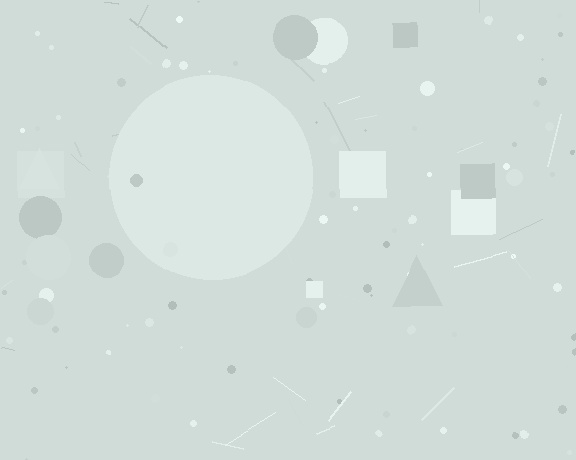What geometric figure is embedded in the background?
A circle is embedded in the background.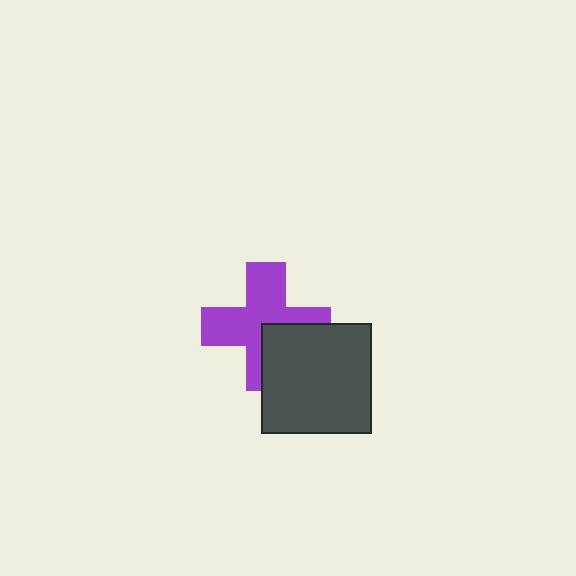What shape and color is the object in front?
The object in front is a dark gray square.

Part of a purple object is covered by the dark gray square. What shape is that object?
It is a cross.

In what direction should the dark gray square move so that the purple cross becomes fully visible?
The dark gray square should move toward the lower-right. That is the shortest direction to clear the overlap and leave the purple cross fully visible.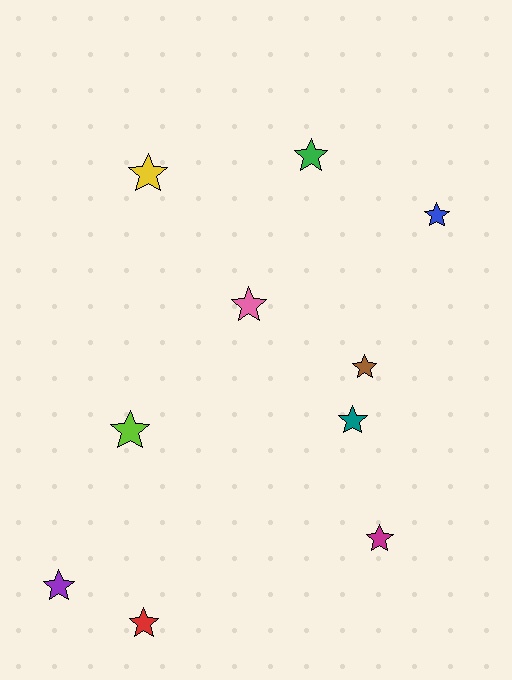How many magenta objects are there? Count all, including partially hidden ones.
There is 1 magenta object.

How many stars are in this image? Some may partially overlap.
There are 10 stars.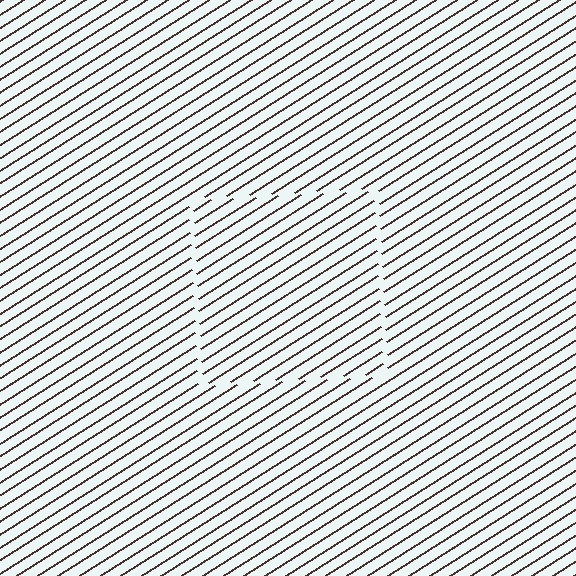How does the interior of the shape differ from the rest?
The interior of the shape contains the same grating, shifted by half a period — the contour is defined by the phase discontinuity where line-ends from the inner and outer gratings abut.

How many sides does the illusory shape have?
4 sides — the line-ends trace a square.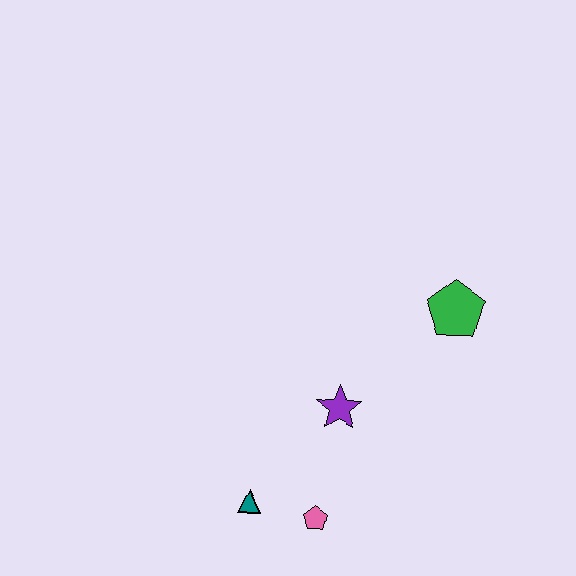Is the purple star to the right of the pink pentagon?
Yes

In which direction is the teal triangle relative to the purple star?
The teal triangle is below the purple star.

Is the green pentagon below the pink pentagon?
No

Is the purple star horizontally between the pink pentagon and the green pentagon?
Yes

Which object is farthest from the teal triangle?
The green pentagon is farthest from the teal triangle.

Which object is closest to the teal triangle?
The pink pentagon is closest to the teal triangle.